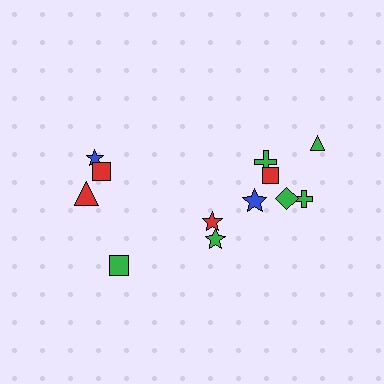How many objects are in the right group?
There are 8 objects.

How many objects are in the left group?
There are 4 objects.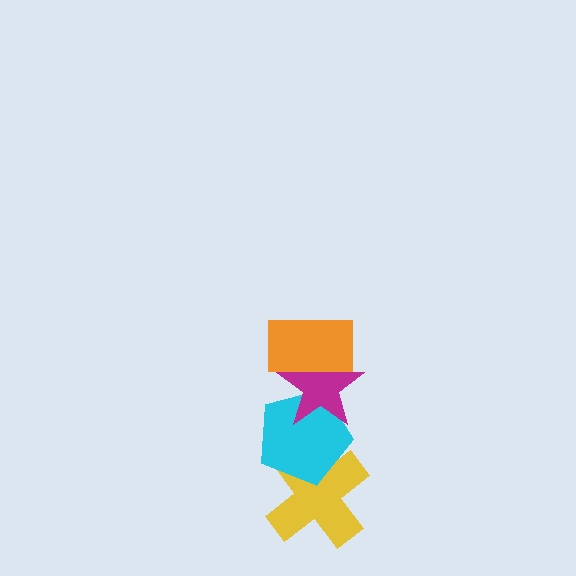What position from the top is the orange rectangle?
The orange rectangle is 1st from the top.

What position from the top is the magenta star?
The magenta star is 2nd from the top.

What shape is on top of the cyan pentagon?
The magenta star is on top of the cyan pentagon.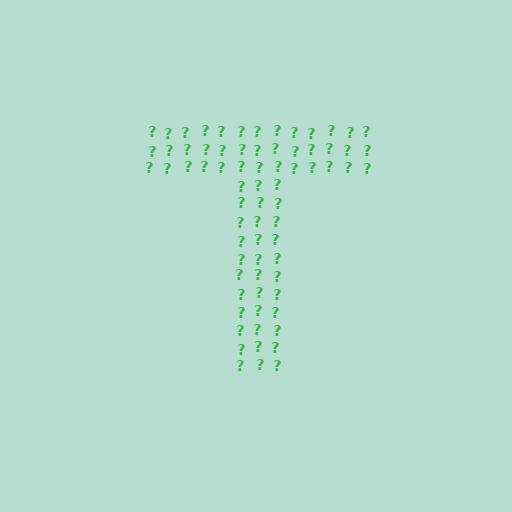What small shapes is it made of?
It is made of small question marks.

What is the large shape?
The large shape is the letter T.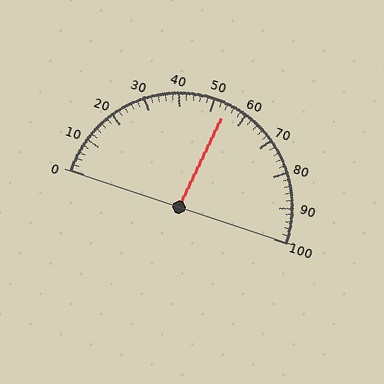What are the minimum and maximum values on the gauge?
The gauge ranges from 0 to 100.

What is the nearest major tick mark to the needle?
The nearest major tick mark is 50.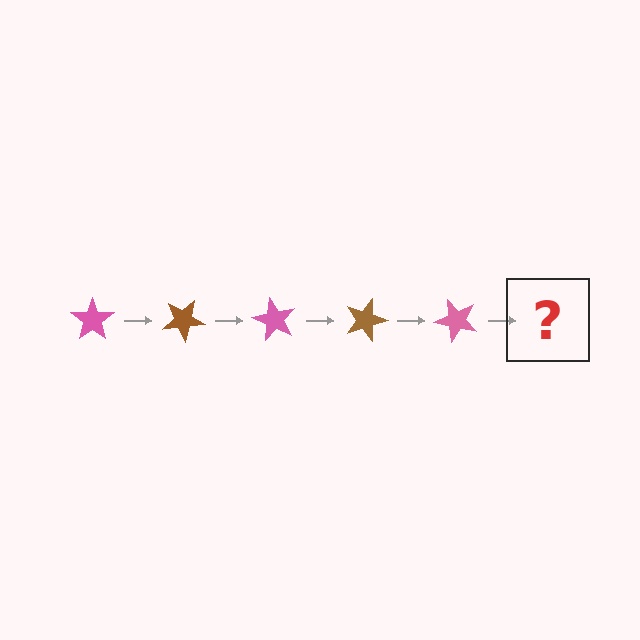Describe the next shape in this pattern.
It should be a brown star, rotated 150 degrees from the start.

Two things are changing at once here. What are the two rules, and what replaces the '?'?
The two rules are that it rotates 30 degrees each step and the color cycles through pink and brown. The '?' should be a brown star, rotated 150 degrees from the start.